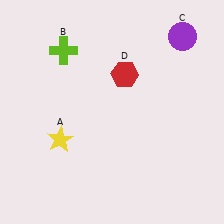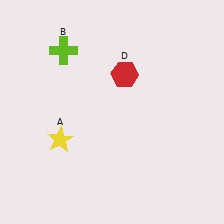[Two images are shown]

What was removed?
The purple circle (C) was removed in Image 2.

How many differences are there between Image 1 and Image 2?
There is 1 difference between the two images.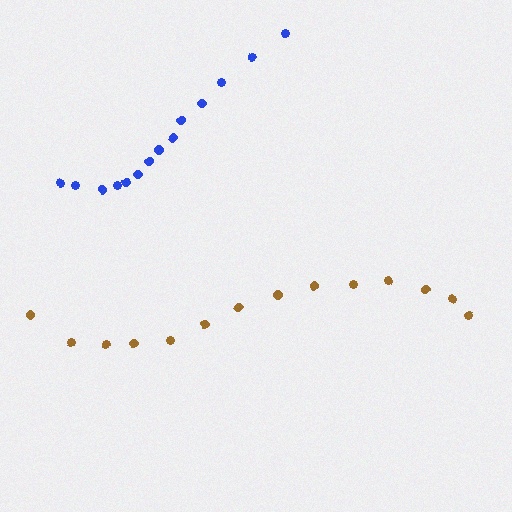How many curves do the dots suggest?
There are 2 distinct paths.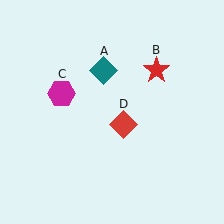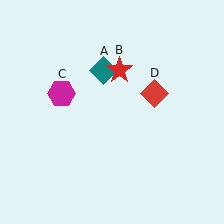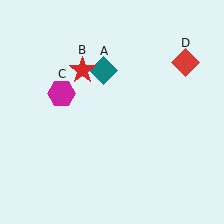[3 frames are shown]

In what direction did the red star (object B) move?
The red star (object B) moved left.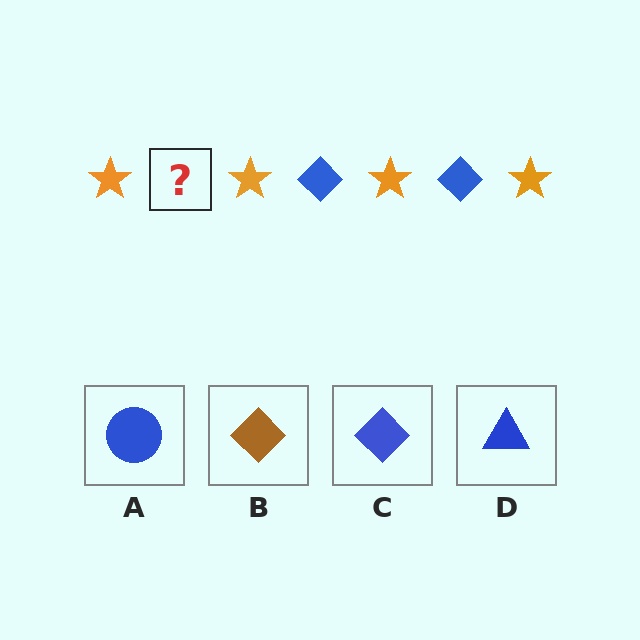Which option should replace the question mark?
Option C.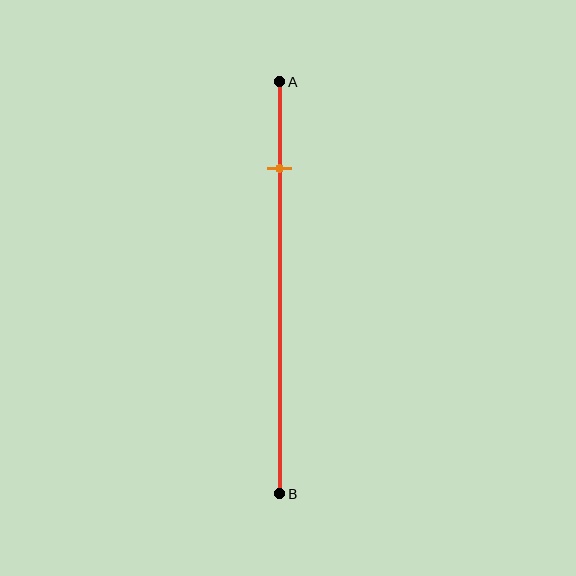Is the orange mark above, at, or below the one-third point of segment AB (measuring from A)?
The orange mark is above the one-third point of segment AB.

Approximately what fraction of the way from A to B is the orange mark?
The orange mark is approximately 20% of the way from A to B.